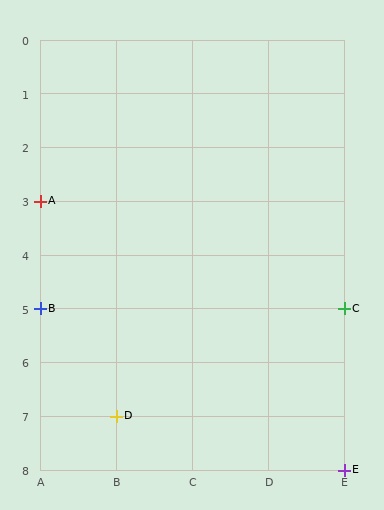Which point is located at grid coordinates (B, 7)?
Point D is at (B, 7).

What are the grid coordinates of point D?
Point D is at grid coordinates (B, 7).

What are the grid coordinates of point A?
Point A is at grid coordinates (A, 3).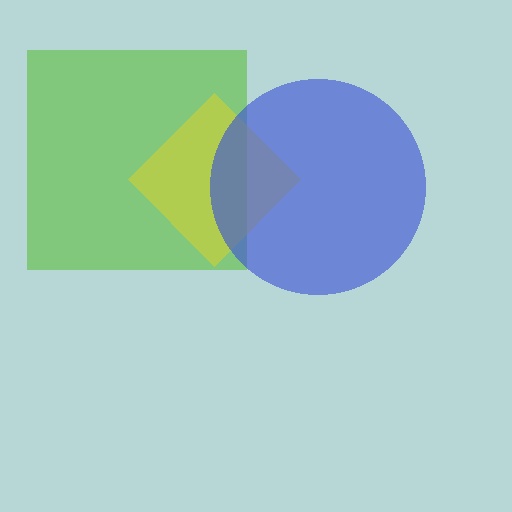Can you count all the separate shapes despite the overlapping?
Yes, there are 3 separate shapes.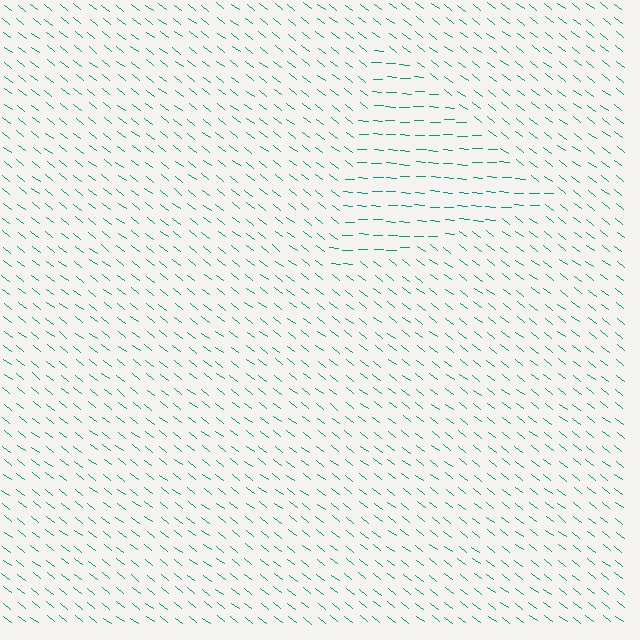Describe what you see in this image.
The image is filled with small teal line segments. A triangle region in the image has lines oriented differently from the surrounding lines, creating a visible texture boundary.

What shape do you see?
I see a triangle.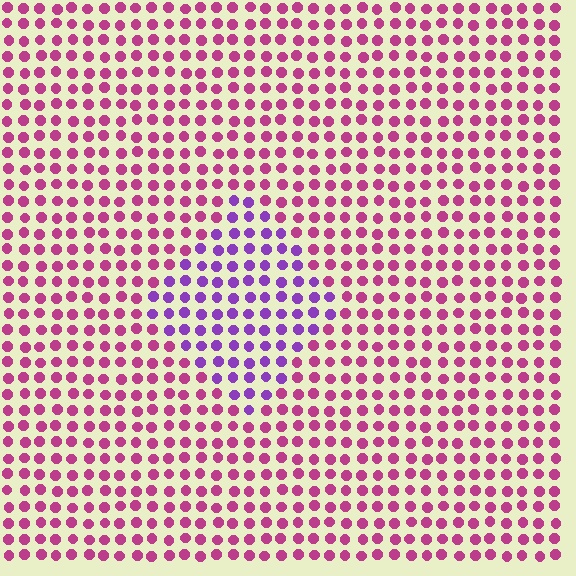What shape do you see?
I see a diamond.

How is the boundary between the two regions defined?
The boundary is defined purely by a slight shift in hue (about 46 degrees). Spacing, size, and orientation are identical on both sides.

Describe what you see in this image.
The image is filled with small magenta elements in a uniform arrangement. A diamond-shaped region is visible where the elements are tinted to a slightly different hue, forming a subtle color boundary.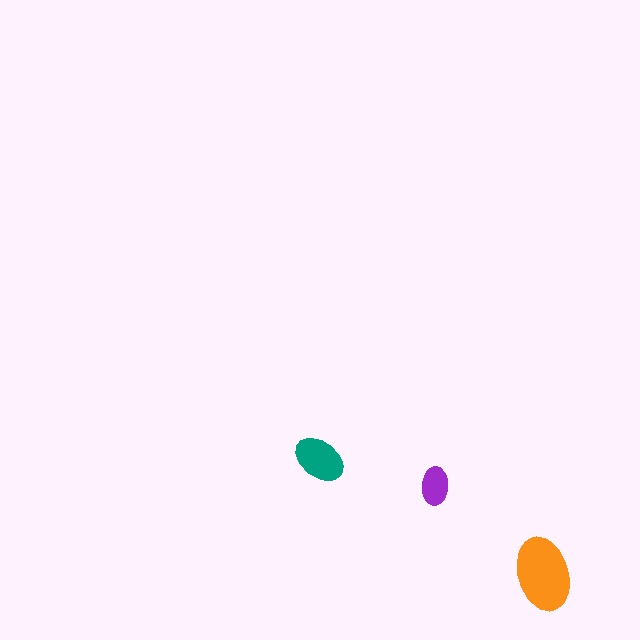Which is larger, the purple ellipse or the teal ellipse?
The teal one.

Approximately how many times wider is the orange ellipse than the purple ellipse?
About 2 times wider.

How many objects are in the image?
There are 3 objects in the image.